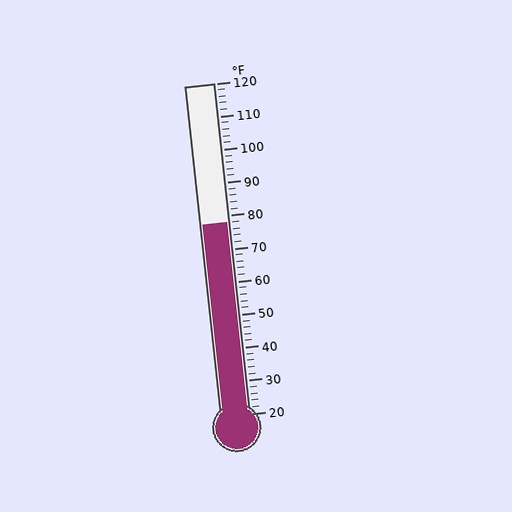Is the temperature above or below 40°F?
The temperature is above 40°F.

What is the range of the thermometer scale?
The thermometer scale ranges from 20°F to 120°F.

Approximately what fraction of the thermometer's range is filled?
The thermometer is filled to approximately 60% of its range.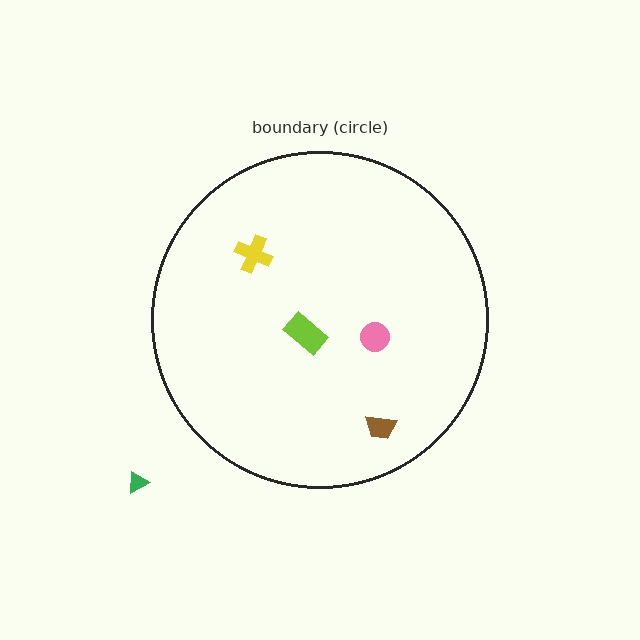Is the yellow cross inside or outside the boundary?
Inside.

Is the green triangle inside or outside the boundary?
Outside.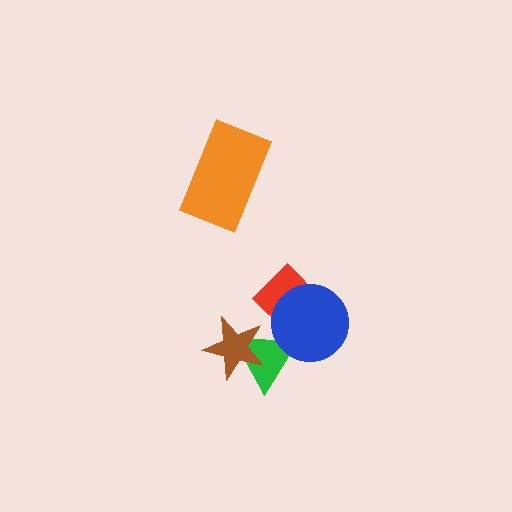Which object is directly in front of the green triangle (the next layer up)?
The blue circle is directly in front of the green triangle.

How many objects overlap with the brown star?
1 object overlaps with the brown star.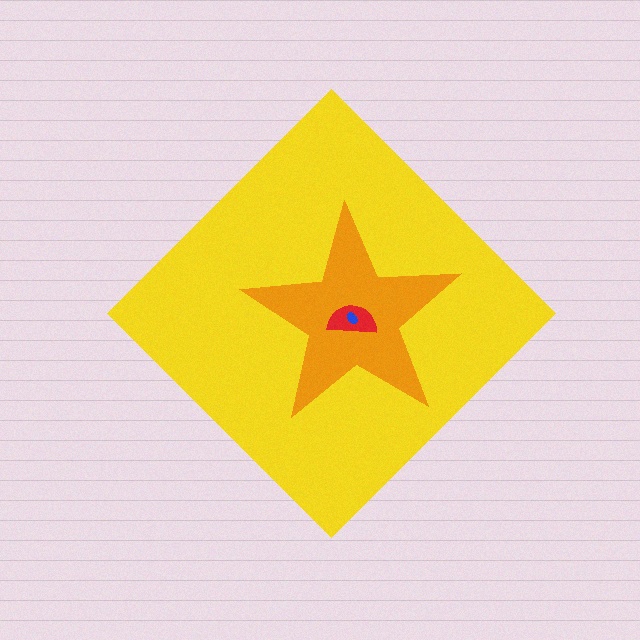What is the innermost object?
The blue ellipse.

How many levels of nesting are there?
4.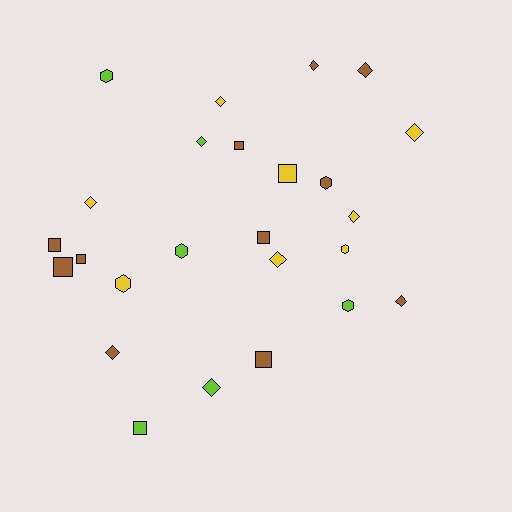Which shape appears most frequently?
Diamond, with 11 objects.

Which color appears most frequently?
Brown, with 11 objects.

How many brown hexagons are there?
There is 1 brown hexagon.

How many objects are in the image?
There are 25 objects.